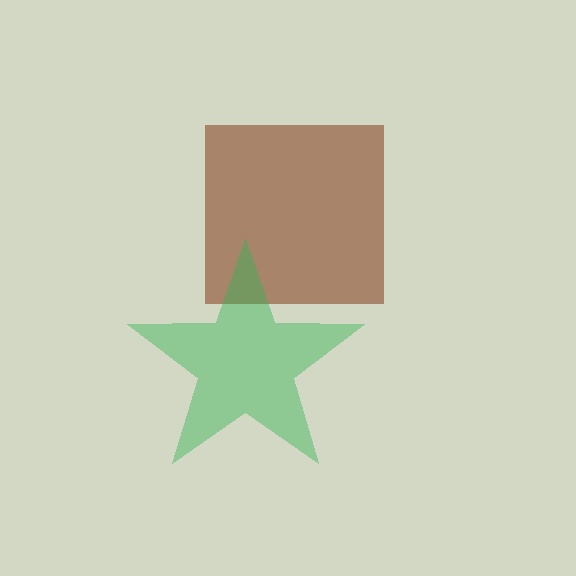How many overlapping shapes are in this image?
There are 2 overlapping shapes in the image.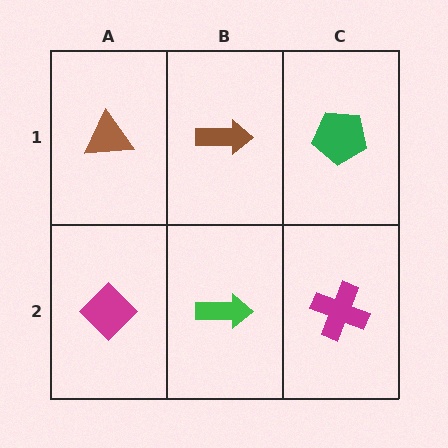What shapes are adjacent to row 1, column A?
A magenta diamond (row 2, column A), a brown arrow (row 1, column B).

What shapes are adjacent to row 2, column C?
A green pentagon (row 1, column C), a green arrow (row 2, column B).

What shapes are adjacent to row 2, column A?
A brown triangle (row 1, column A), a green arrow (row 2, column B).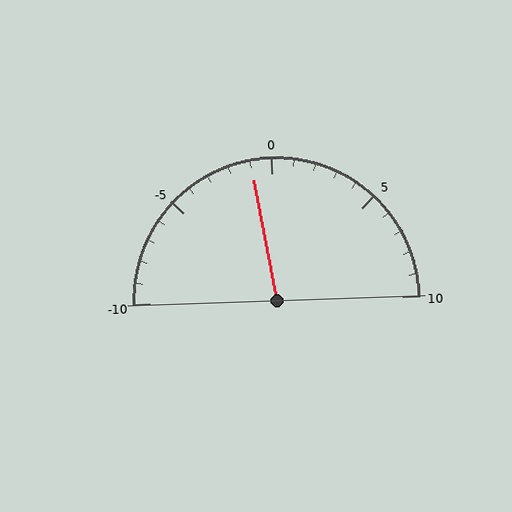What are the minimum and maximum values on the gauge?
The gauge ranges from -10 to 10.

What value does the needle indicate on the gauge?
The needle indicates approximately -1.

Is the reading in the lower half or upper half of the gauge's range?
The reading is in the lower half of the range (-10 to 10).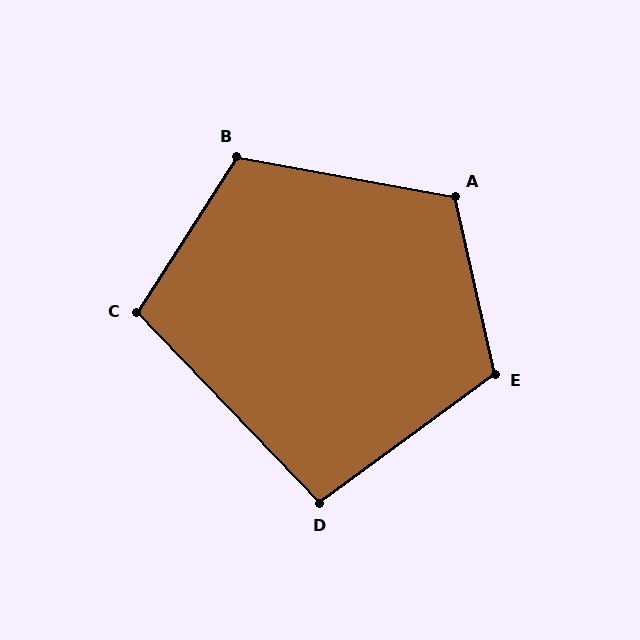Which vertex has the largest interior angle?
E, at approximately 114 degrees.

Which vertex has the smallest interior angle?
D, at approximately 97 degrees.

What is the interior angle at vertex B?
Approximately 112 degrees (obtuse).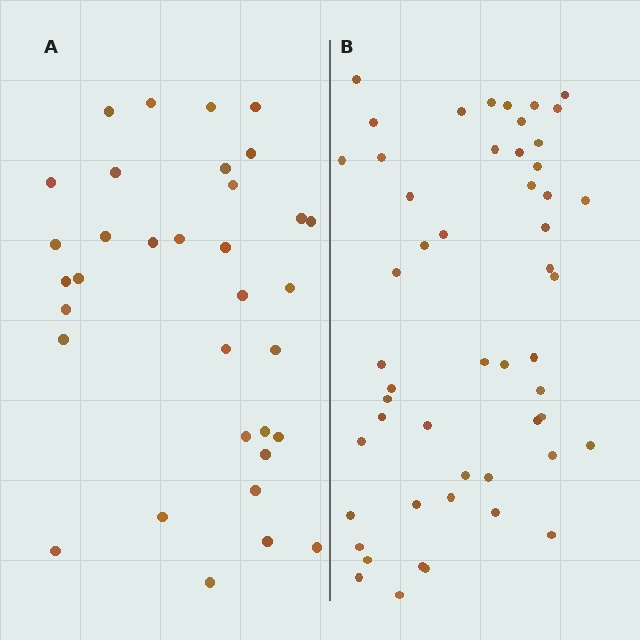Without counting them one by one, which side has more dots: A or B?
Region B (the right region) has more dots.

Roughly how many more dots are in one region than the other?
Region B has approximately 20 more dots than region A.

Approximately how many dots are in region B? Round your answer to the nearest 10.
About 50 dots. (The exact count is 52, which rounds to 50.)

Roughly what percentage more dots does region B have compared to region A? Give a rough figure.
About 55% more.